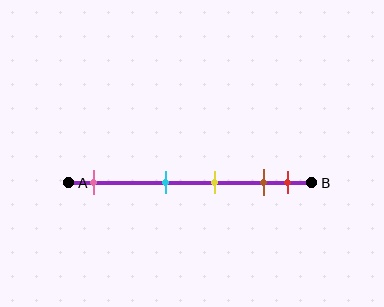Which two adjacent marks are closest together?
The brown and red marks are the closest adjacent pair.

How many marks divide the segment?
There are 5 marks dividing the segment.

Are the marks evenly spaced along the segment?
No, the marks are not evenly spaced.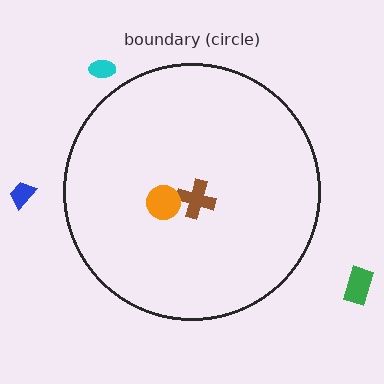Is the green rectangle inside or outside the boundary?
Outside.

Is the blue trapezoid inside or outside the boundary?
Outside.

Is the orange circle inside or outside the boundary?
Inside.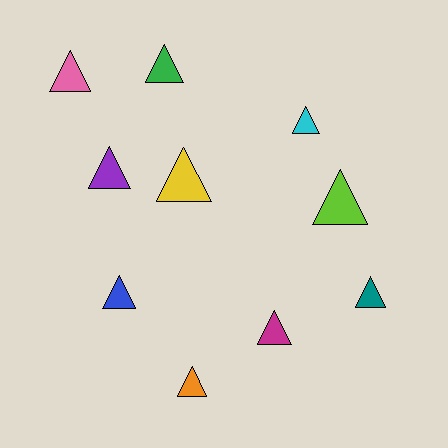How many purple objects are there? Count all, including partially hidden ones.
There is 1 purple object.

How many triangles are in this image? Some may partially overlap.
There are 10 triangles.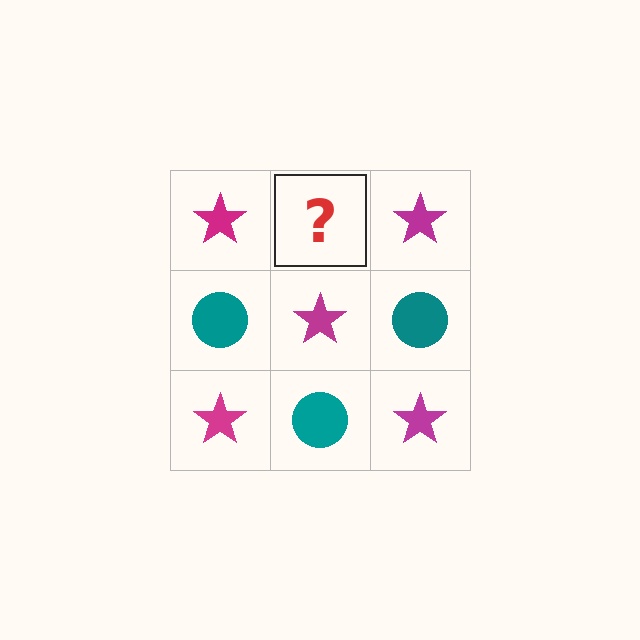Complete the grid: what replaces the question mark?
The question mark should be replaced with a teal circle.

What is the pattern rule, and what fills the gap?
The rule is that it alternates magenta star and teal circle in a checkerboard pattern. The gap should be filled with a teal circle.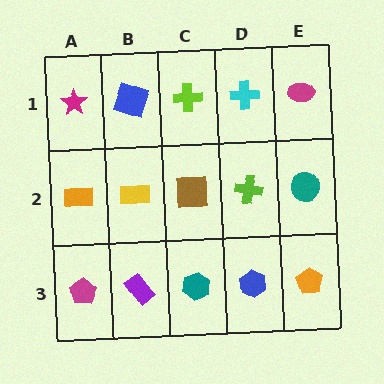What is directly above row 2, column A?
A magenta star.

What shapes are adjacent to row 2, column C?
A lime cross (row 1, column C), a teal hexagon (row 3, column C), a yellow rectangle (row 2, column B), a lime cross (row 2, column D).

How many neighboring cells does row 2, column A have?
3.